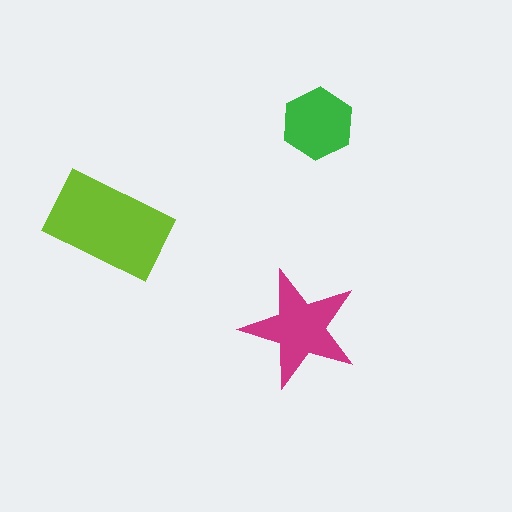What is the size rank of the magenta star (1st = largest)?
2nd.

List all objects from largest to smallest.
The lime rectangle, the magenta star, the green hexagon.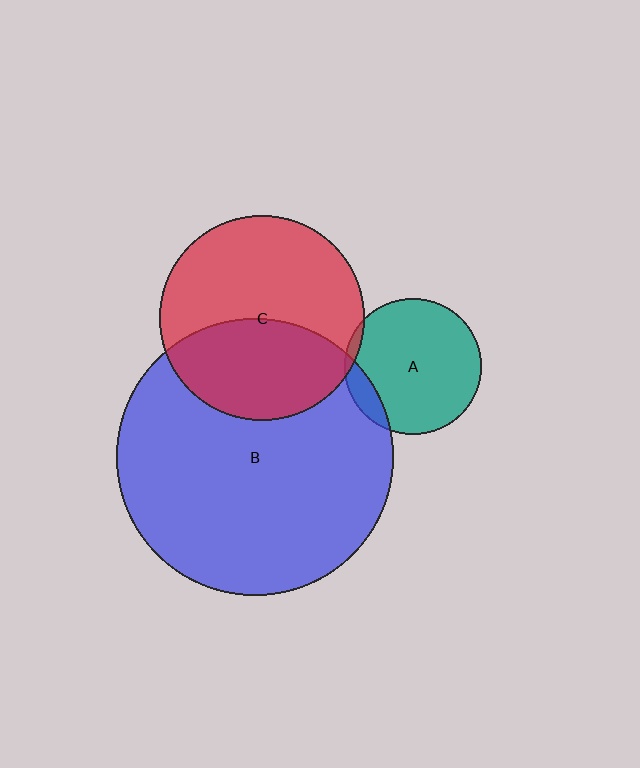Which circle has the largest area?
Circle B (blue).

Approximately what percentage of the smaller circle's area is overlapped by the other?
Approximately 40%.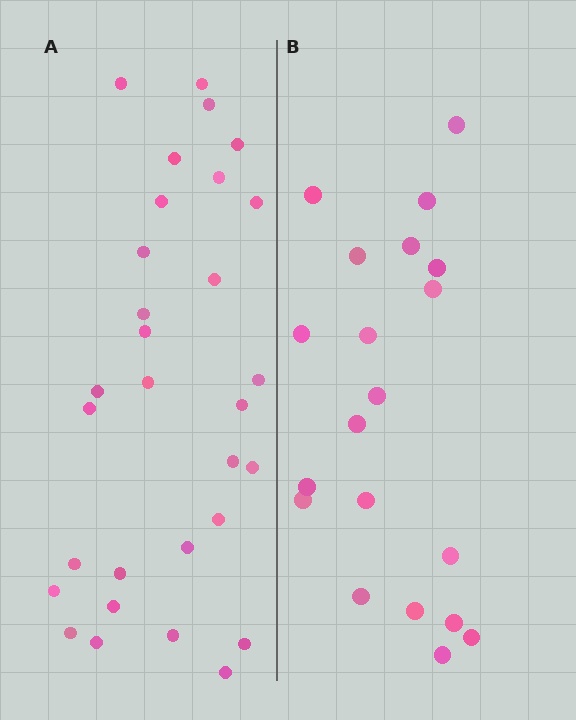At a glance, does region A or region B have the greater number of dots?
Region A (the left region) has more dots.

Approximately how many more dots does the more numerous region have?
Region A has roughly 10 or so more dots than region B.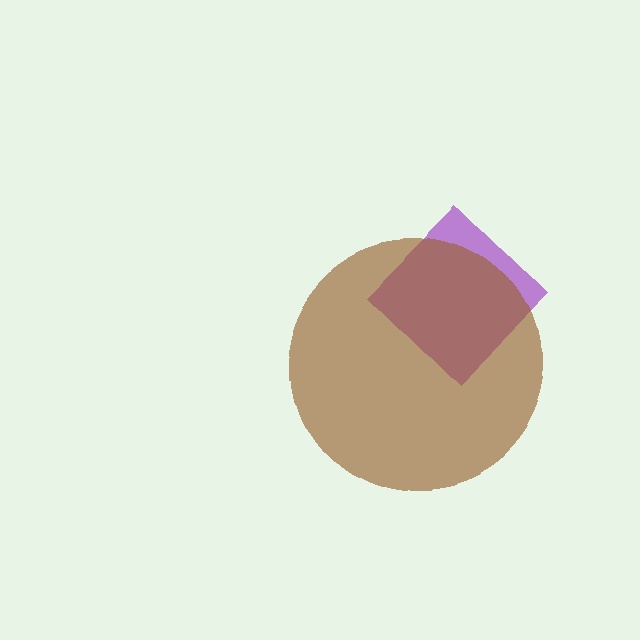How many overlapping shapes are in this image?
There are 2 overlapping shapes in the image.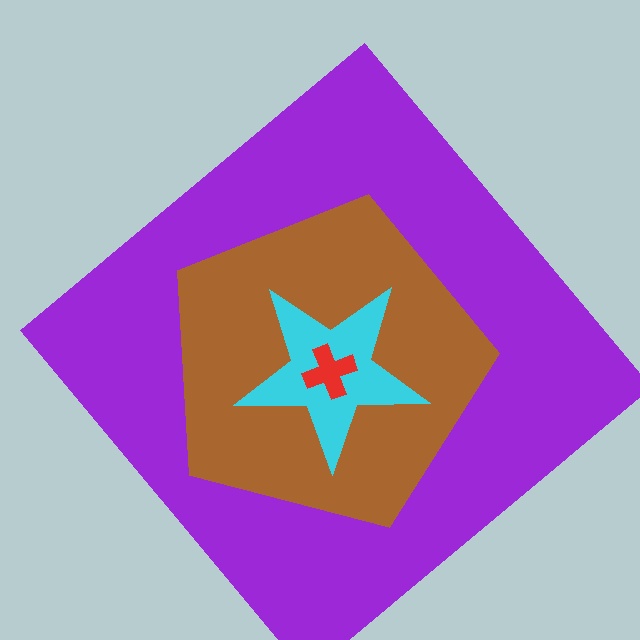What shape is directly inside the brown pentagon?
The cyan star.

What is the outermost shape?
The purple diamond.